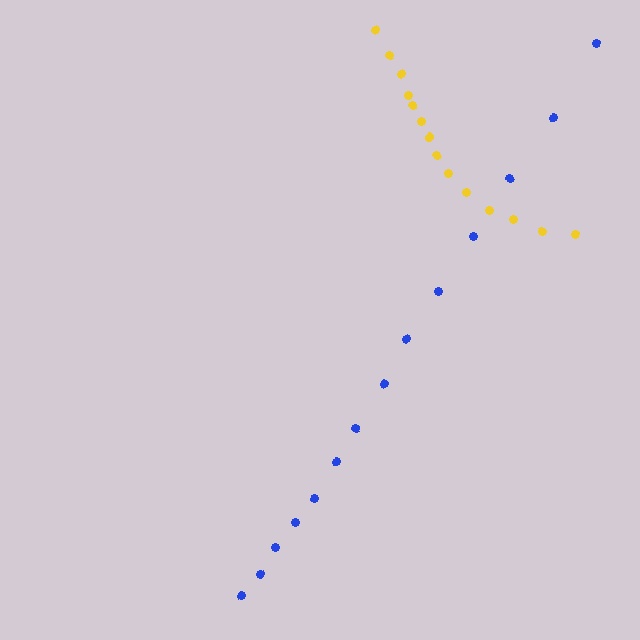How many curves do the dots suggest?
There are 2 distinct paths.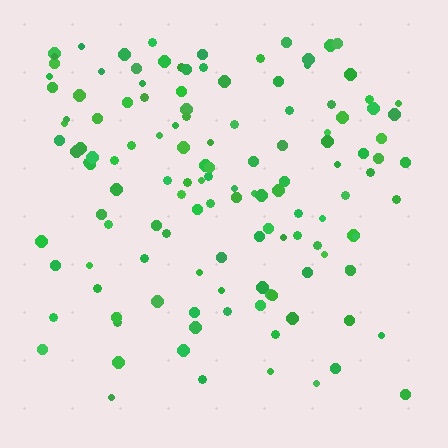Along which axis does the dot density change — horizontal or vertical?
Vertical.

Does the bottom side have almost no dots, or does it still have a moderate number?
Still a moderate number, just noticeably fewer than the top.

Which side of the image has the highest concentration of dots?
The top.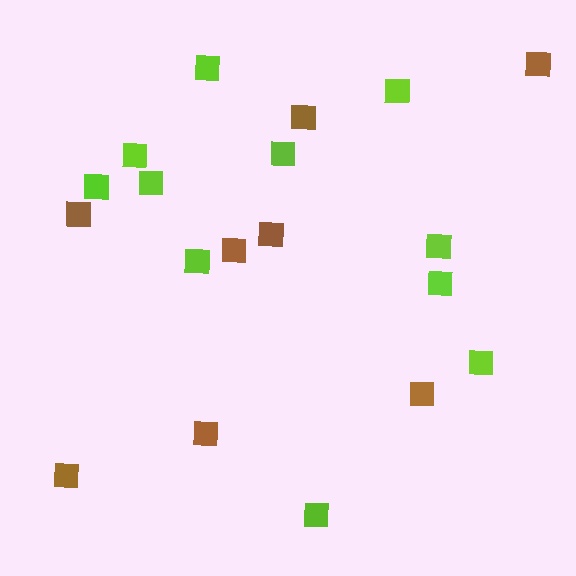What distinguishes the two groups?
There are 2 groups: one group of lime squares (11) and one group of brown squares (8).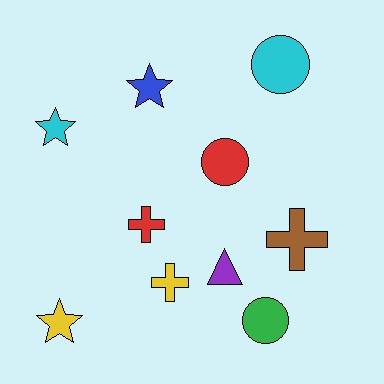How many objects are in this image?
There are 10 objects.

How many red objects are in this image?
There are 2 red objects.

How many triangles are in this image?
There is 1 triangle.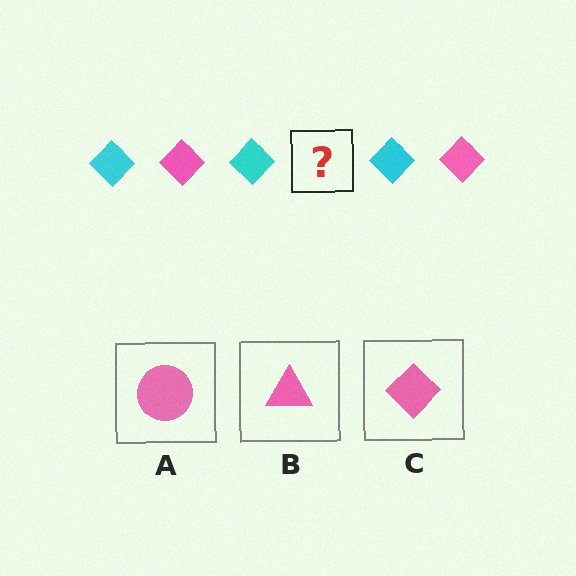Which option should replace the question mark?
Option C.